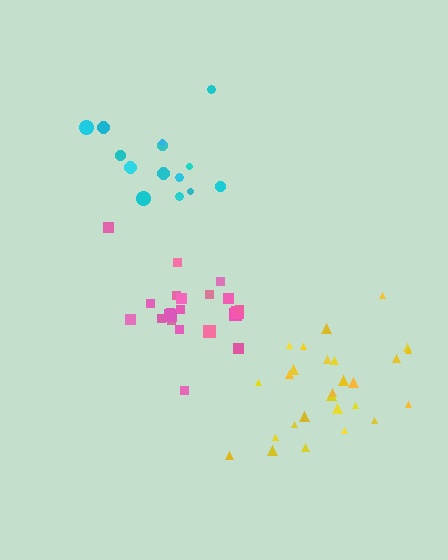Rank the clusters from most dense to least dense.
pink, yellow, cyan.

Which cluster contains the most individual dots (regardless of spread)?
Yellow (27).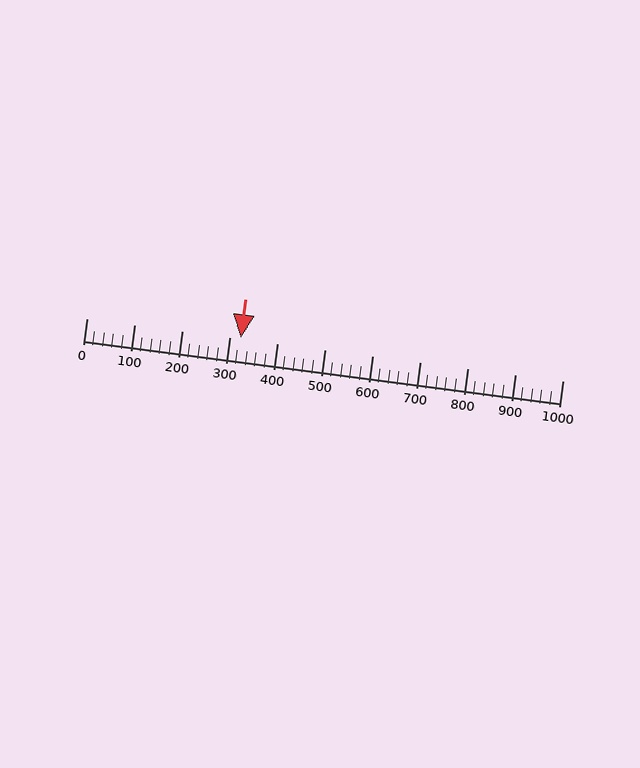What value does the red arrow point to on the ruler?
The red arrow points to approximately 323.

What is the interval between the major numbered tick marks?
The major tick marks are spaced 100 units apart.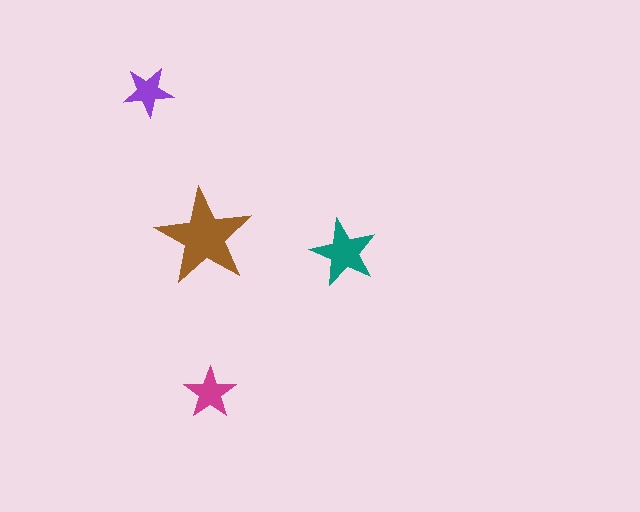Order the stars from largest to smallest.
the brown one, the teal one, the magenta one, the purple one.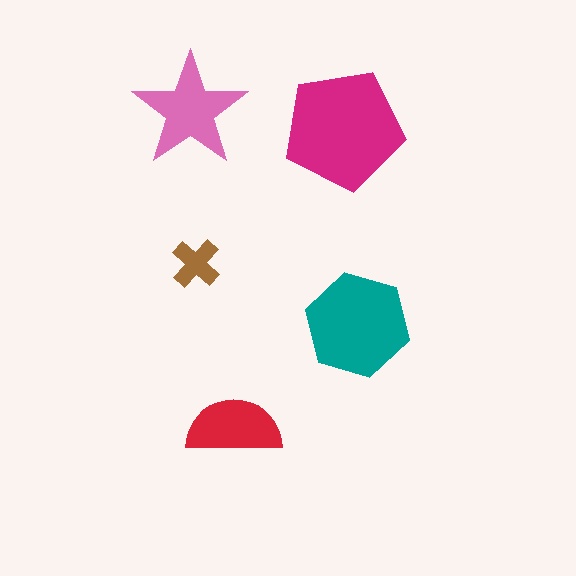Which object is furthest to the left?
The pink star is leftmost.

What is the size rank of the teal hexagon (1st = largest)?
2nd.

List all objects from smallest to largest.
The brown cross, the red semicircle, the pink star, the teal hexagon, the magenta pentagon.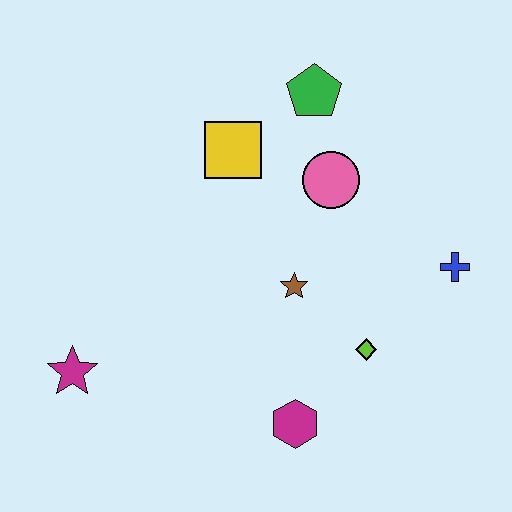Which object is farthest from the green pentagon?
The magenta star is farthest from the green pentagon.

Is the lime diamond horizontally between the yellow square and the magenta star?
No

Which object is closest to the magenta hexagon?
The lime diamond is closest to the magenta hexagon.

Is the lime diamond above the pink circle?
No